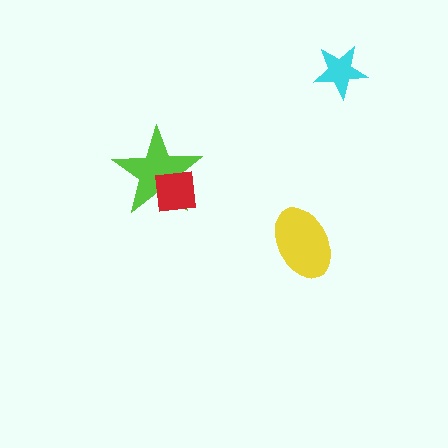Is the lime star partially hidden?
Yes, it is partially covered by another shape.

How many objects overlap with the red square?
1 object overlaps with the red square.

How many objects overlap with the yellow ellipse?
0 objects overlap with the yellow ellipse.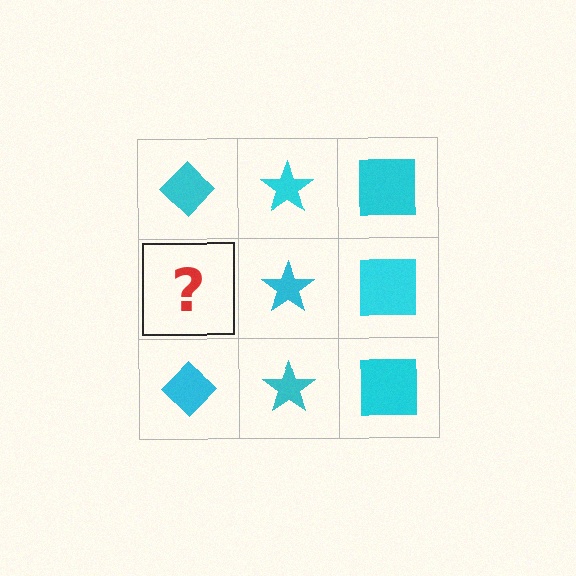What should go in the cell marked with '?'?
The missing cell should contain a cyan diamond.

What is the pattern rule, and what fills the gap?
The rule is that each column has a consistent shape. The gap should be filled with a cyan diamond.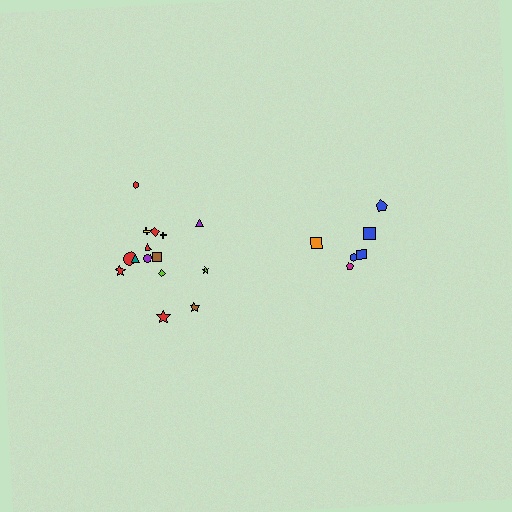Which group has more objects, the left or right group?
The left group.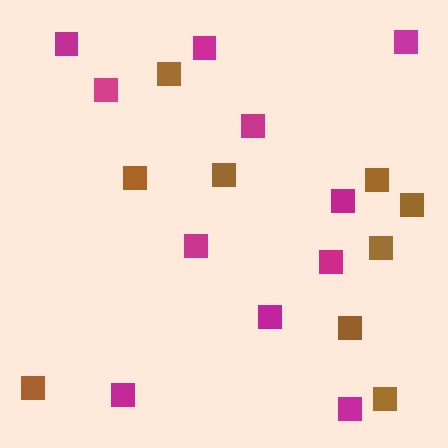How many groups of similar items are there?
There are 2 groups: one group of brown squares (9) and one group of magenta squares (11).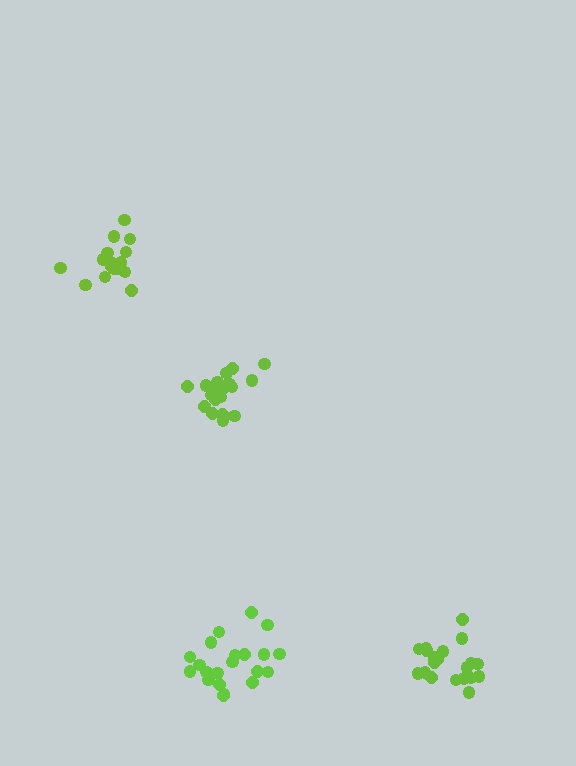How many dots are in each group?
Group 1: 21 dots, Group 2: 20 dots, Group 3: 17 dots, Group 4: 21 dots (79 total).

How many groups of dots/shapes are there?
There are 4 groups.